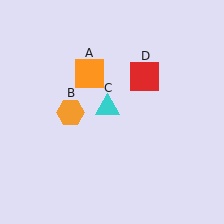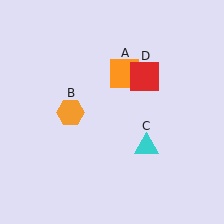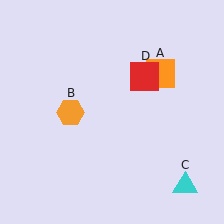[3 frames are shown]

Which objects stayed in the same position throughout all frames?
Orange hexagon (object B) and red square (object D) remained stationary.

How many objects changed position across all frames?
2 objects changed position: orange square (object A), cyan triangle (object C).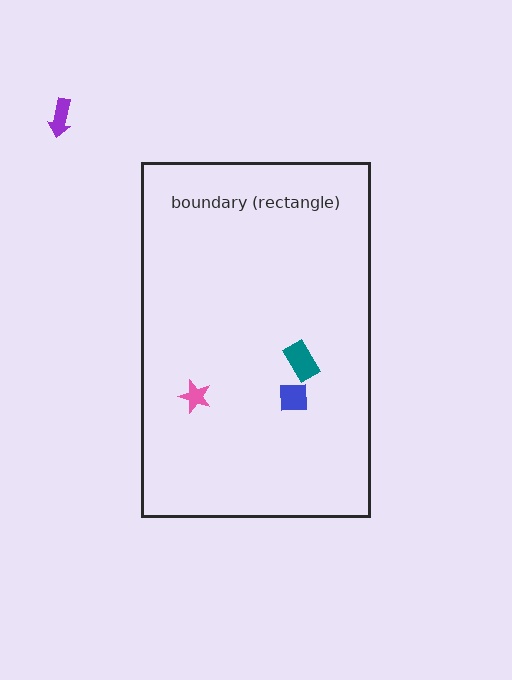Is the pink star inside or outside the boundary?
Inside.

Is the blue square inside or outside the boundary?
Inside.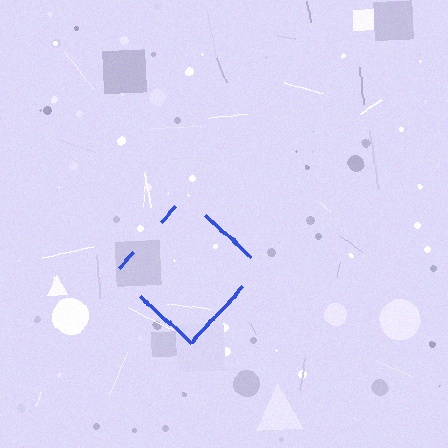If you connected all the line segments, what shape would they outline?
They would outline a diamond.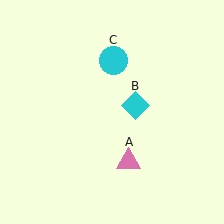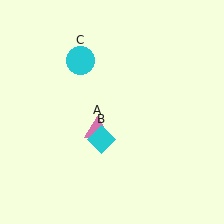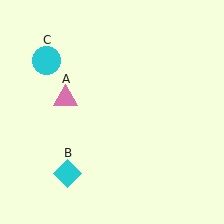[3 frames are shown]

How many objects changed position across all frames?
3 objects changed position: pink triangle (object A), cyan diamond (object B), cyan circle (object C).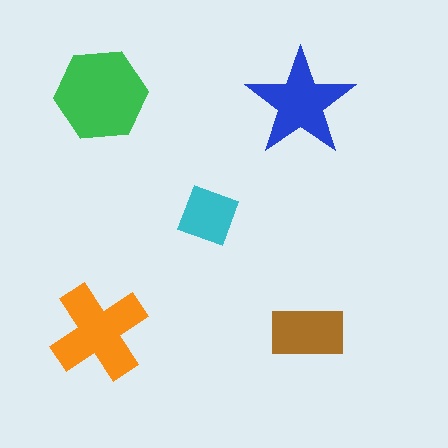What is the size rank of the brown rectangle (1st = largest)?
4th.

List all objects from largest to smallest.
The green hexagon, the orange cross, the blue star, the brown rectangle, the cyan diamond.